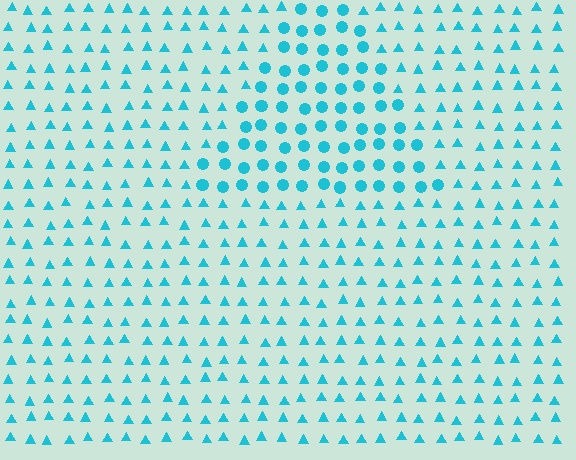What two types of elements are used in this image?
The image uses circles inside the triangle region and triangles outside it.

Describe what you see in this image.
The image is filled with small cyan elements arranged in a uniform grid. A triangle-shaped region contains circles, while the surrounding area contains triangles. The boundary is defined purely by the change in element shape.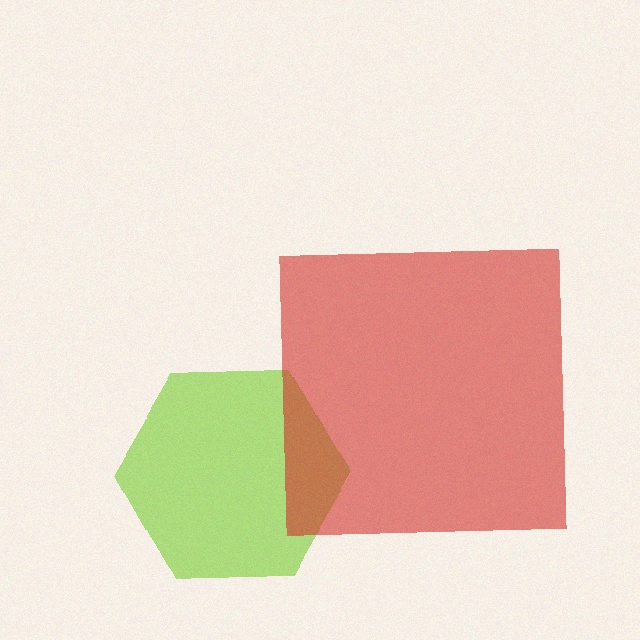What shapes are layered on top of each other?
The layered shapes are: a lime hexagon, a red square.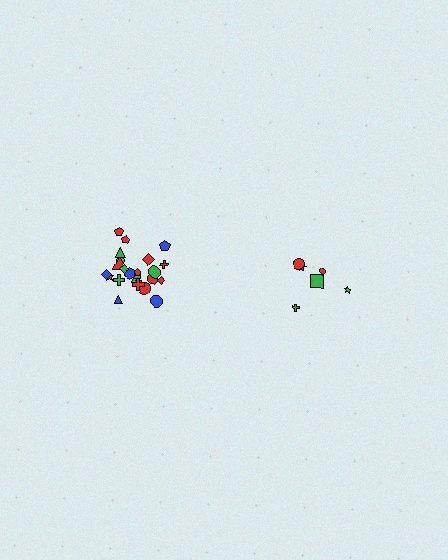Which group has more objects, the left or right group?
The left group.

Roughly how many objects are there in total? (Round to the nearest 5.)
Roughly 30 objects in total.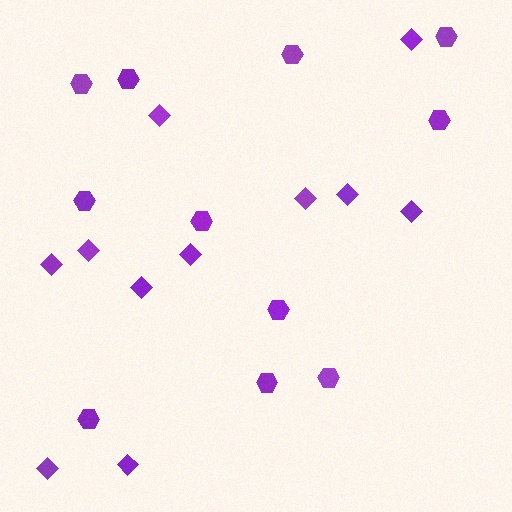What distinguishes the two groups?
There are 2 groups: one group of diamonds (11) and one group of hexagons (11).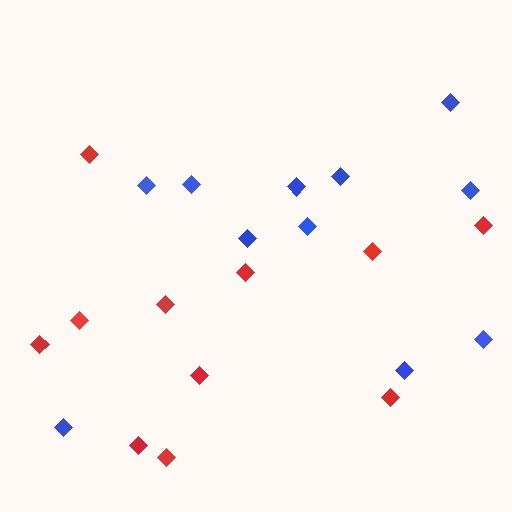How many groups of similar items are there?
There are 2 groups: one group of red diamonds (11) and one group of blue diamonds (11).